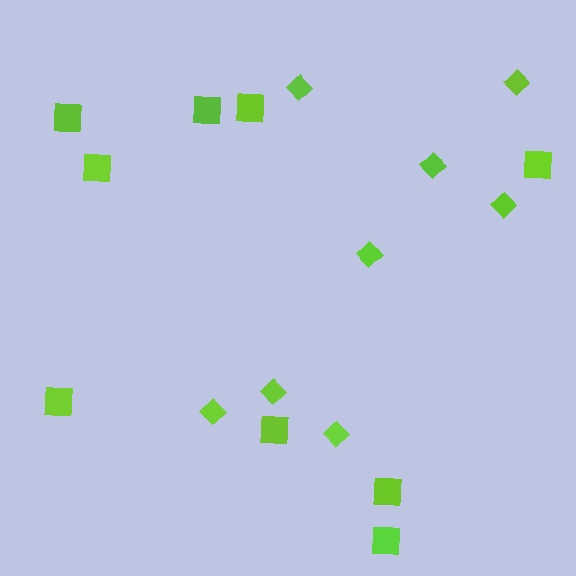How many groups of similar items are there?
There are 2 groups: one group of diamonds (8) and one group of squares (9).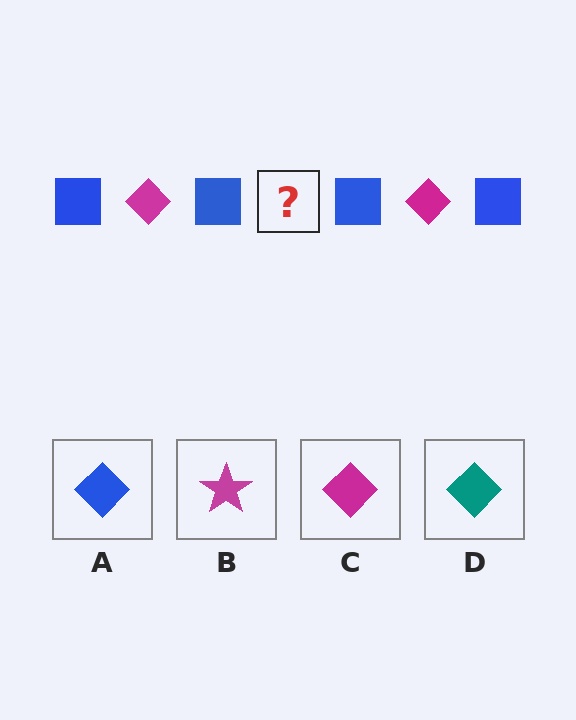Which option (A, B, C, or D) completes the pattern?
C.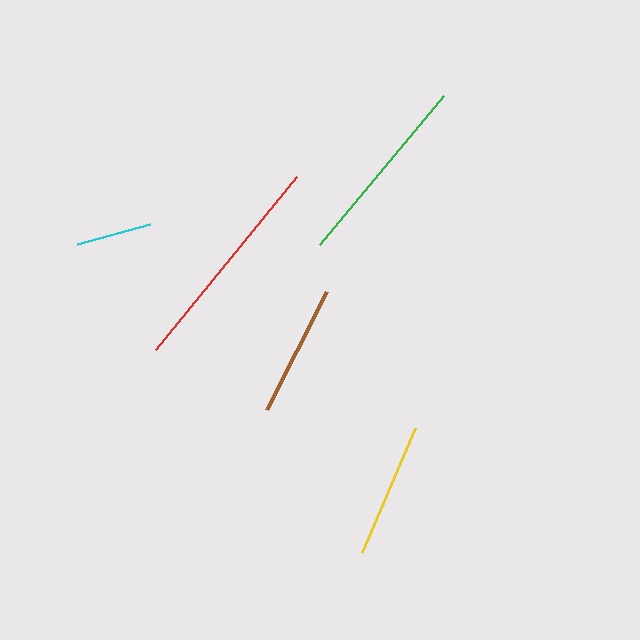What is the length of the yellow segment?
The yellow segment is approximately 135 pixels long.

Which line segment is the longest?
The red line is the longest at approximately 223 pixels.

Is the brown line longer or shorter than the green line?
The green line is longer than the brown line.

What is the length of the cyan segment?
The cyan segment is approximately 76 pixels long.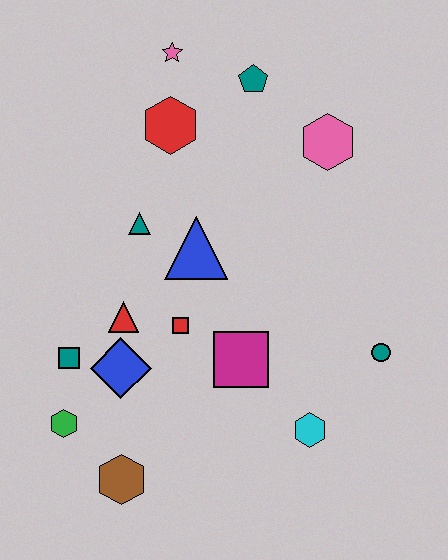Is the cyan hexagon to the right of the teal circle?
No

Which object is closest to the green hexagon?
The teal square is closest to the green hexagon.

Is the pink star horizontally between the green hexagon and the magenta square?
Yes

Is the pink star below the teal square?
No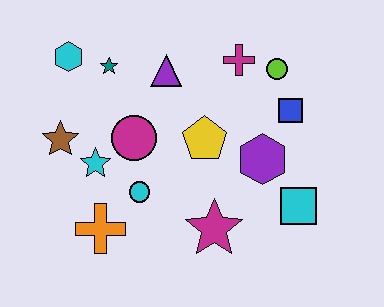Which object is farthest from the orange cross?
The lime circle is farthest from the orange cross.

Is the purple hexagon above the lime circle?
No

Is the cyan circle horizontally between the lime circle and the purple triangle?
No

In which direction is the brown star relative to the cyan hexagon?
The brown star is below the cyan hexagon.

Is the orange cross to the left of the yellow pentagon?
Yes